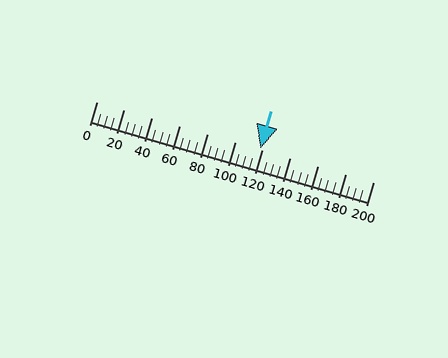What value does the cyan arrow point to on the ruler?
The cyan arrow points to approximately 119.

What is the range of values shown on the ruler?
The ruler shows values from 0 to 200.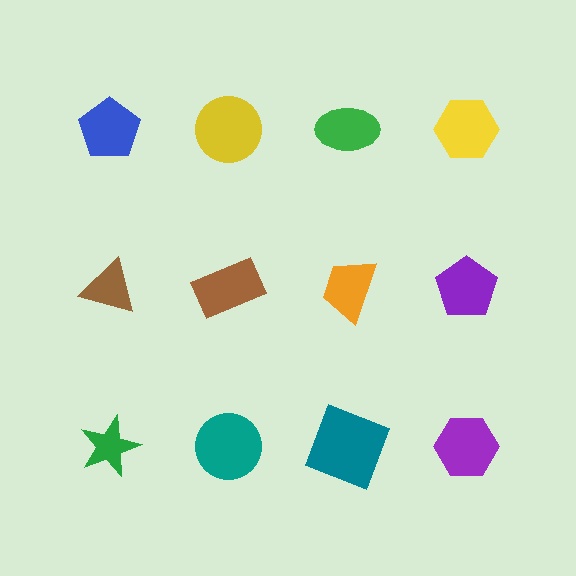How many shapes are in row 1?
4 shapes.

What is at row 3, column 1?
A green star.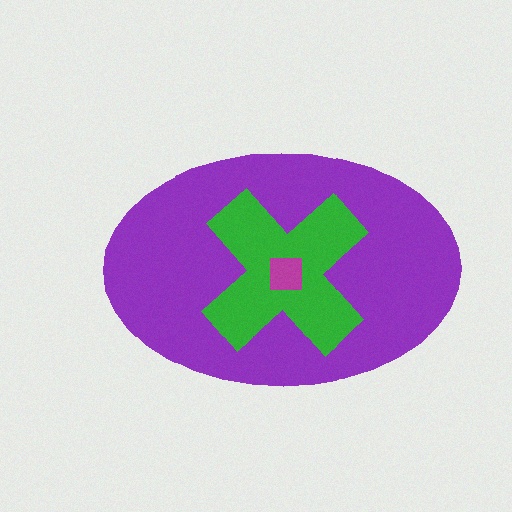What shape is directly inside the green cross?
The magenta square.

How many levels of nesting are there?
3.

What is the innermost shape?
The magenta square.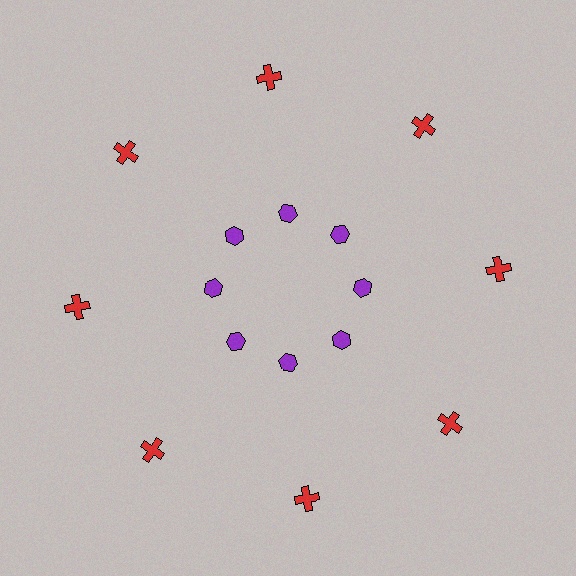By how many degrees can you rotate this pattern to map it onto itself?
The pattern maps onto itself every 45 degrees of rotation.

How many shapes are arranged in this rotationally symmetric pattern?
There are 16 shapes, arranged in 8 groups of 2.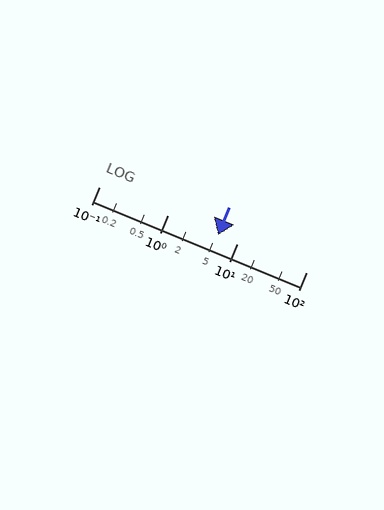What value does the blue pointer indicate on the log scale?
The pointer indicates approximately 5.3.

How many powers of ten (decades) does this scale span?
The scale spans 3 decades, from 0.1 to 100.